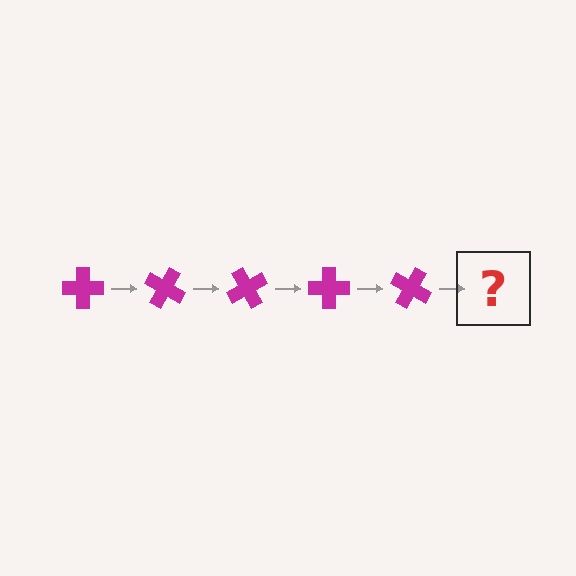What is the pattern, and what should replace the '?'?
The pattern is that the cross rotates 30 degrees each step. The '?' should be a magenta cross rotated 150 degrees.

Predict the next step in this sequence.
The next step is a magenta cross rotated 150 degrees.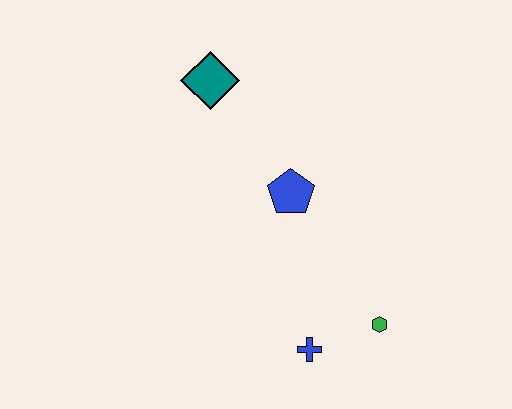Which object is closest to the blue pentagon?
The teal diamond is closest to the blue pentagon.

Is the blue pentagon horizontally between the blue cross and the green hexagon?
No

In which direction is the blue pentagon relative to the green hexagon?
The blue pentagon is above the green hexagon.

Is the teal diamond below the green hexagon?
No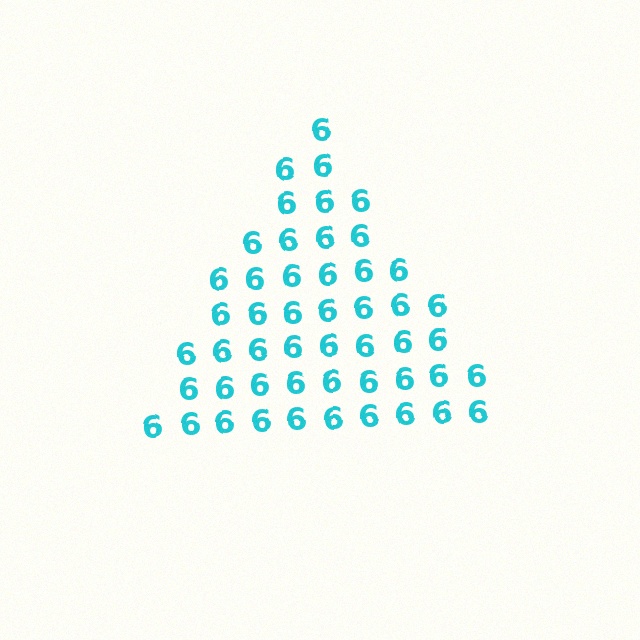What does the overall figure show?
The overall figure shows a triangle.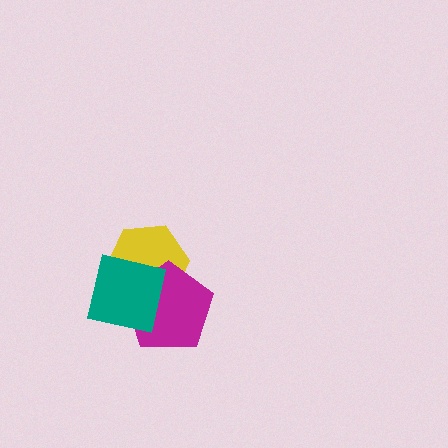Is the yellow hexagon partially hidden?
Yes, it is partially covered by another shape.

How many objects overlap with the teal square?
2 objects overlap with the teal square.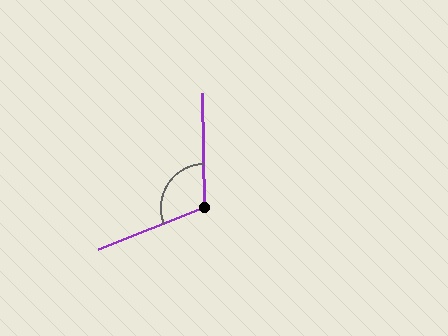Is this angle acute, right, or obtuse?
It is obtuse.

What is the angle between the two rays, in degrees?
Approximately 110 degrees.